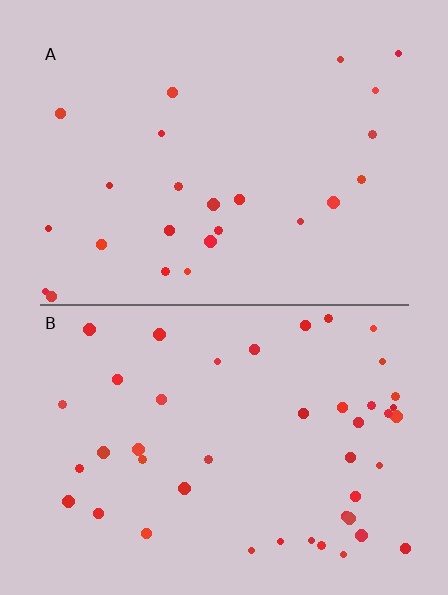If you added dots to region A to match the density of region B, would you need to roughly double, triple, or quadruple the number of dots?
Approximately double.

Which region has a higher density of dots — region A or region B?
B (the bottom).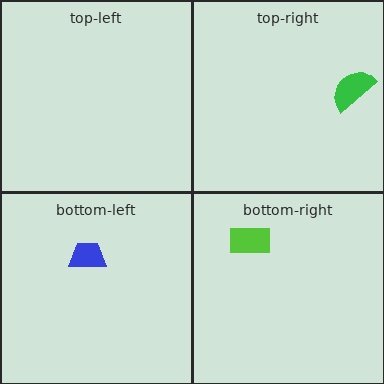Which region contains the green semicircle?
The top-right region.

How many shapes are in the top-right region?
1.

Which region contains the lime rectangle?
The bottom-right region.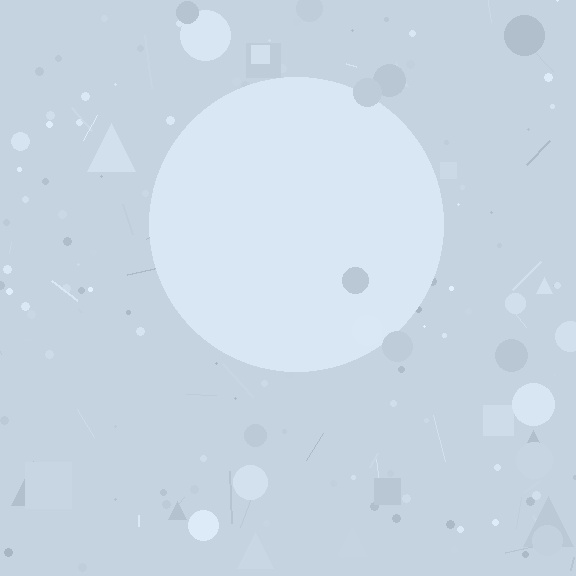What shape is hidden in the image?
A circle is hidden in the image.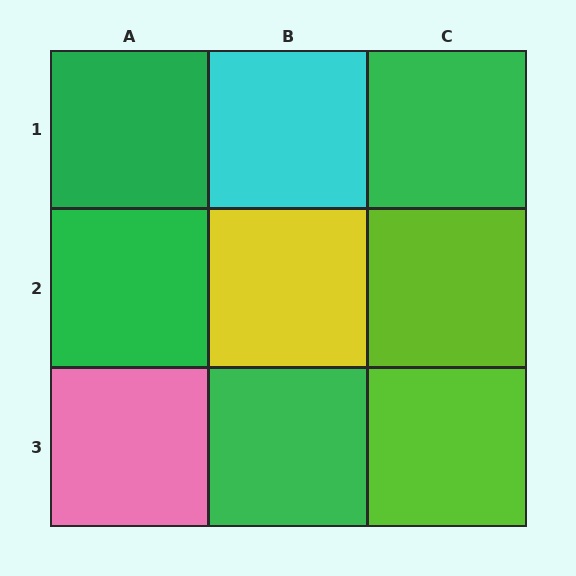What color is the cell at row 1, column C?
Green.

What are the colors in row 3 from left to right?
Pink, green, lime.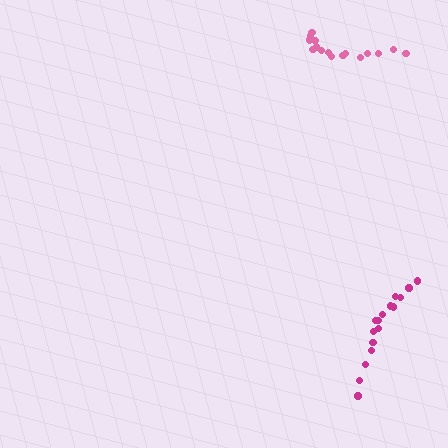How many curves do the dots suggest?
There are 2 distinct paths.